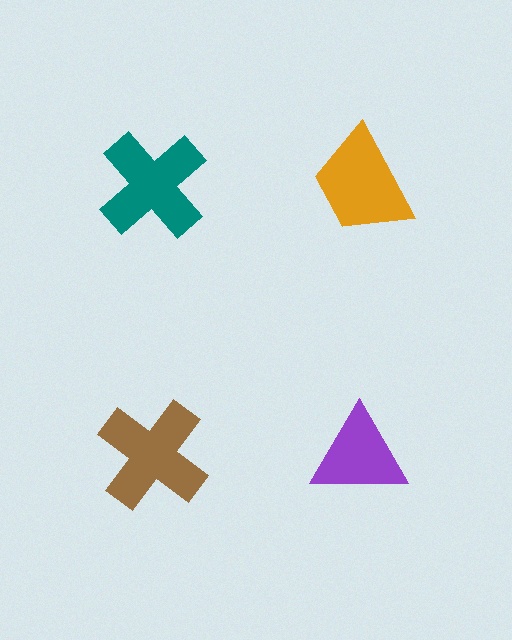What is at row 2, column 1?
A brown cross.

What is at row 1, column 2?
An orange trapezoid.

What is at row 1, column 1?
A teal cross.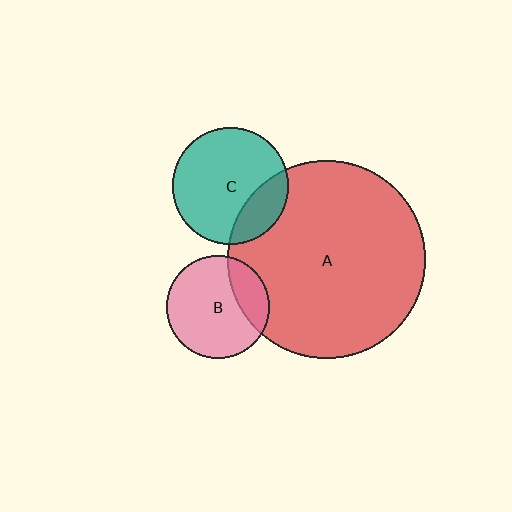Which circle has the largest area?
Circle A (red).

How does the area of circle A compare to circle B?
Approximately 3.7 times.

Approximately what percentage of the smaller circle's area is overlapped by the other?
Approximately 20%.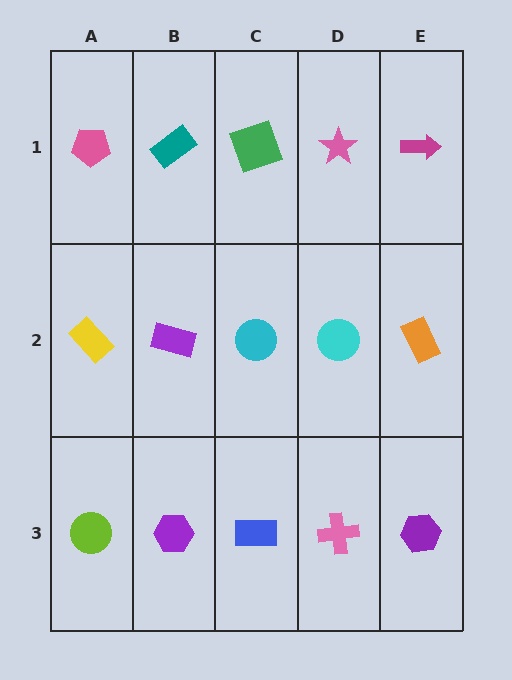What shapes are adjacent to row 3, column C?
A cyan circle (row 2, column C), a purple hexagon (row 3, column B), a pink cross (row 3, column D).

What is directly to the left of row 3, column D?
A blue rectangle.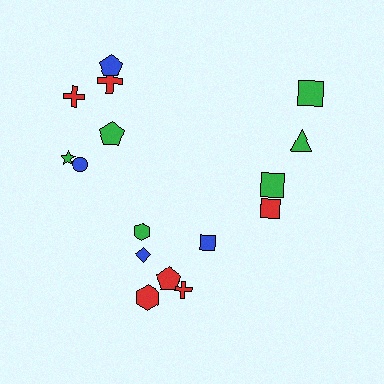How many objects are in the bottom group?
There are 6 objects.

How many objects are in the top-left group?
There are 6 objects.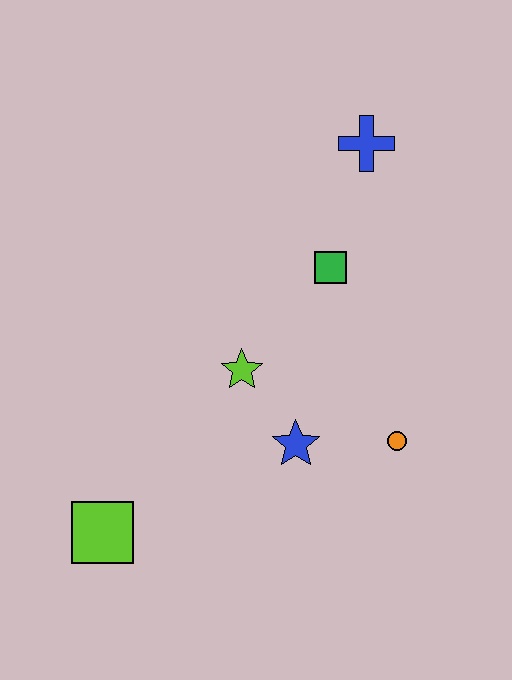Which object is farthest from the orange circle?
The lime square is farthest from the orange circle.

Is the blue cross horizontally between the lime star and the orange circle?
Yes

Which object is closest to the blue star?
The lime star is closest to the blue star.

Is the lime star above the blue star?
Yes